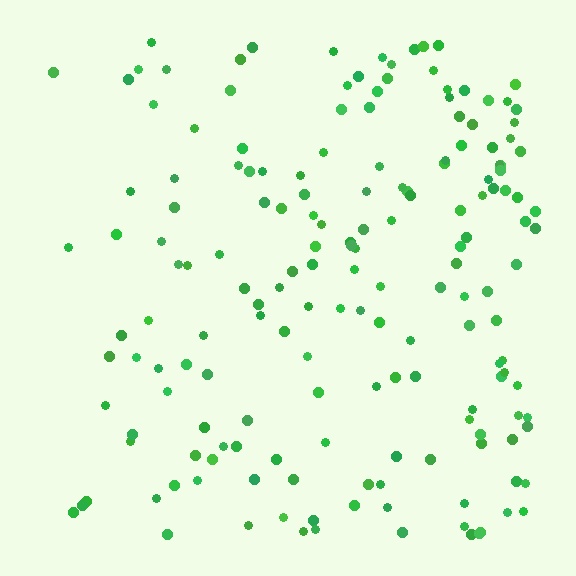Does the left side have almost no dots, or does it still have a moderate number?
Still a moderate number, just noticeably fewer than the right.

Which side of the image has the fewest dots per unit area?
The left.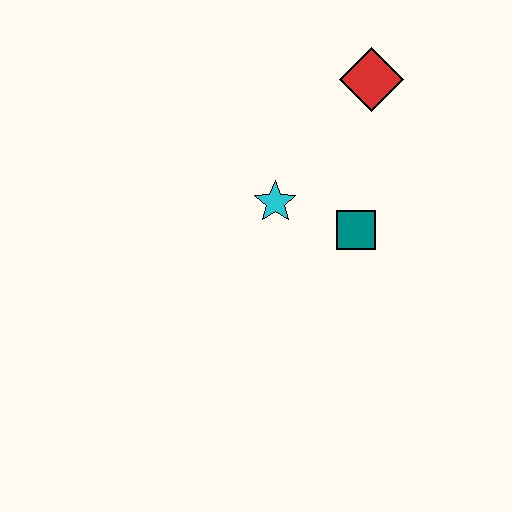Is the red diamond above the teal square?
Yes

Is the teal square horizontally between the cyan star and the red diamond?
Yes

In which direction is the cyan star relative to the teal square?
The cyan star is to the left of the teal square.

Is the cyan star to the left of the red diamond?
Yes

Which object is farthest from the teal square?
The red diamond is farthest from the teal square.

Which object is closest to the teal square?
The cyan star is closest to the teal square.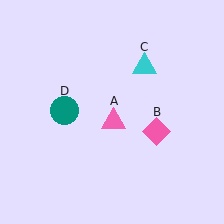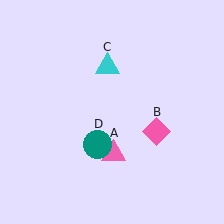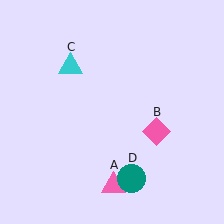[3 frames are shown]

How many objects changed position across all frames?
3 objects changed position: pink triangle (object A), cyan triangle (object C), teal circle (object D).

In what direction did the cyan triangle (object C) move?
The cyan triangle (object C) moved left.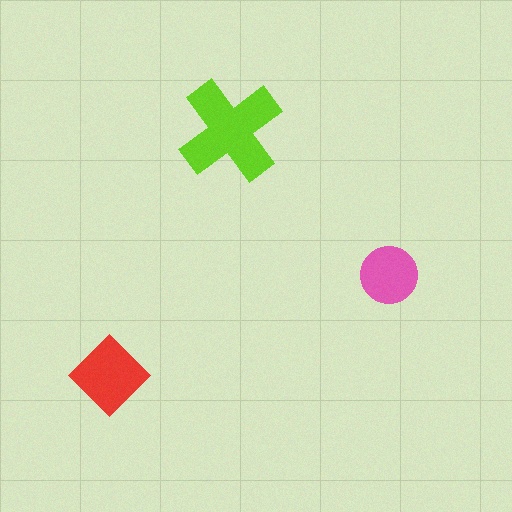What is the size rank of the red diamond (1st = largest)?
2nd.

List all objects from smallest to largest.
The pink circle, the red diamond, the lime cross.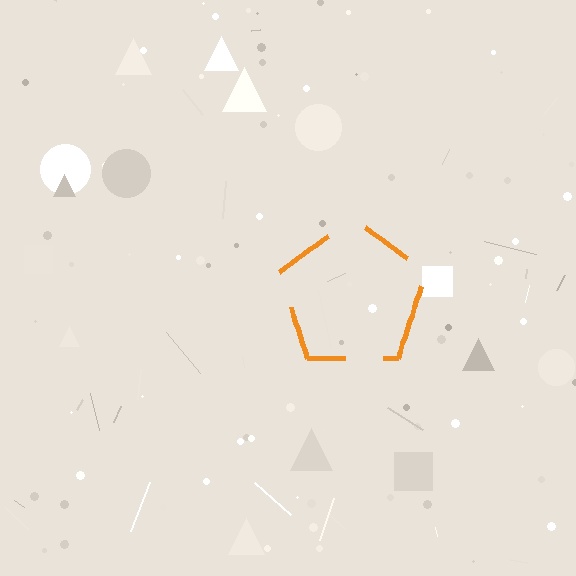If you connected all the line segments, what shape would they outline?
They would outline a pentagon.